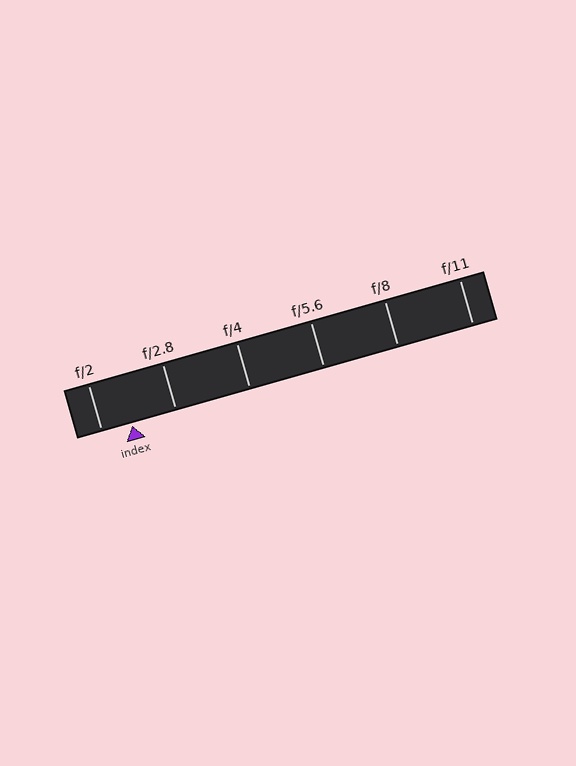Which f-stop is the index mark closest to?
The index mark is closest to f/2.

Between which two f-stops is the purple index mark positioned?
The index mark is between f/2 and f/2.8.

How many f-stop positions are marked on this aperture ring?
There are 6 f-stop positions marked.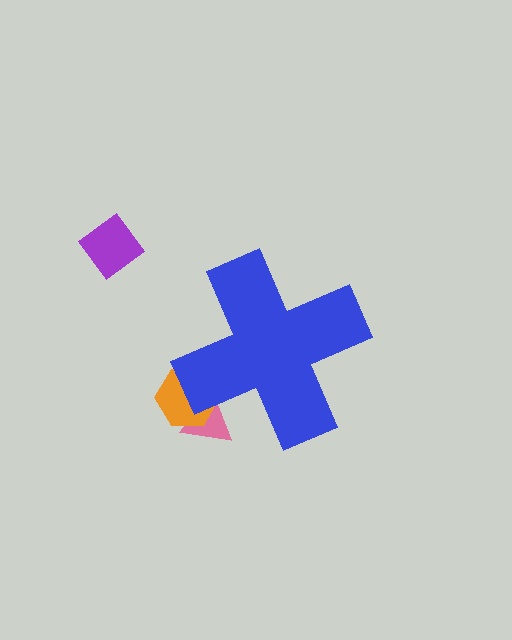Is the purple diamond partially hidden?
No, the purple diamond is fully visible.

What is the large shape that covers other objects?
A blue cross.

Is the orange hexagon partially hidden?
Yes, the orange hexagon is partially hidden behind the blue cross.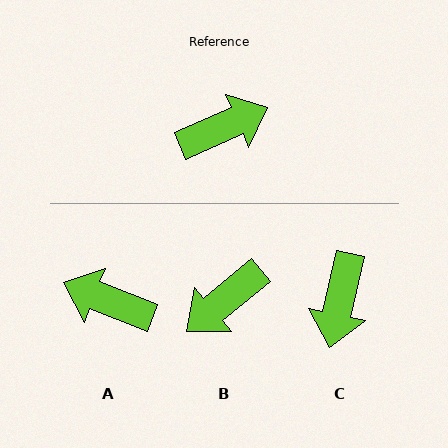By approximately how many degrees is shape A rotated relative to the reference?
Approximately 135 degrees counter-clockwise.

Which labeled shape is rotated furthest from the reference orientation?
B, about 164 degrees away.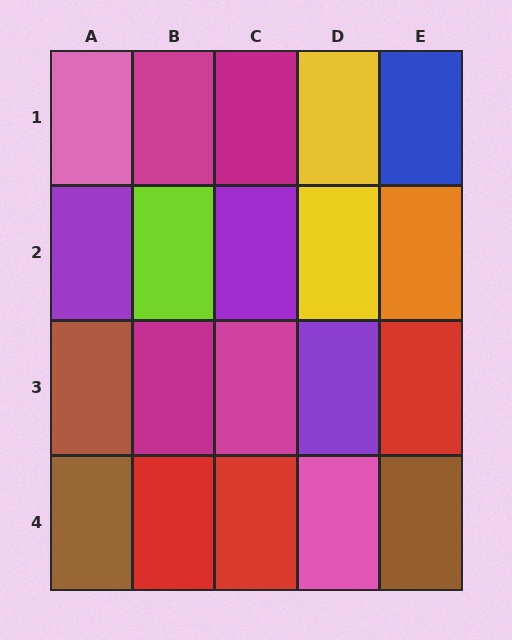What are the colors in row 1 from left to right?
Pink, magenta, magenta, yellow, blue.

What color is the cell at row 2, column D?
Yellow.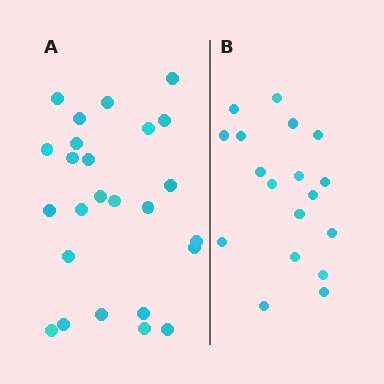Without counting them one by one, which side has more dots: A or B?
Region A (the left region) has more dots.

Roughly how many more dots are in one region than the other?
Region A has roughly 8 or so more dots than region B.